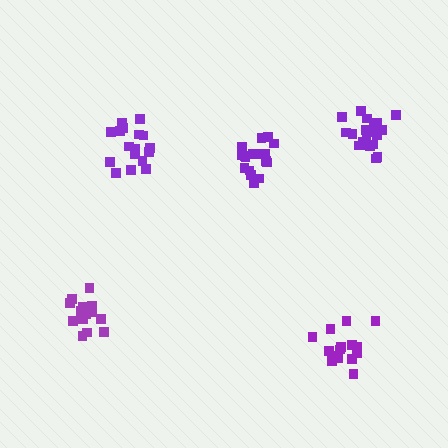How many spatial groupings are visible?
There are 5 spatial groupings.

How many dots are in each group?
Group 1: 18 dots, Group 2: 17 dots, Group 3: 17 dots, Group 4: 16 dots, Group 5: 20 dots (88 total).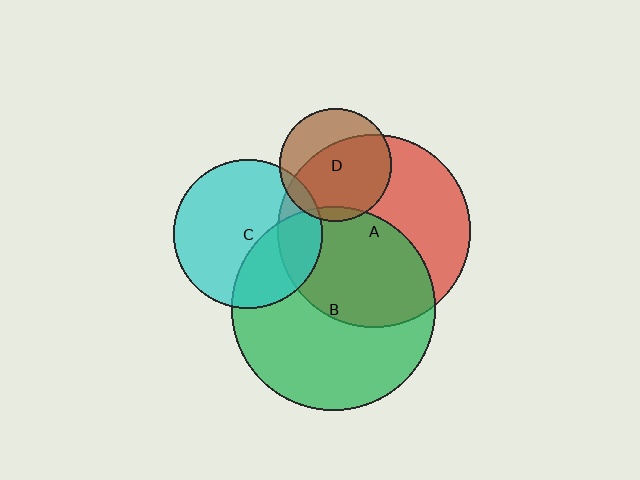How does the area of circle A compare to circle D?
Approximately 2.9 times.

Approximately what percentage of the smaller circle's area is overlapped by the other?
Approximately 65%.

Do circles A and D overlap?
Yes.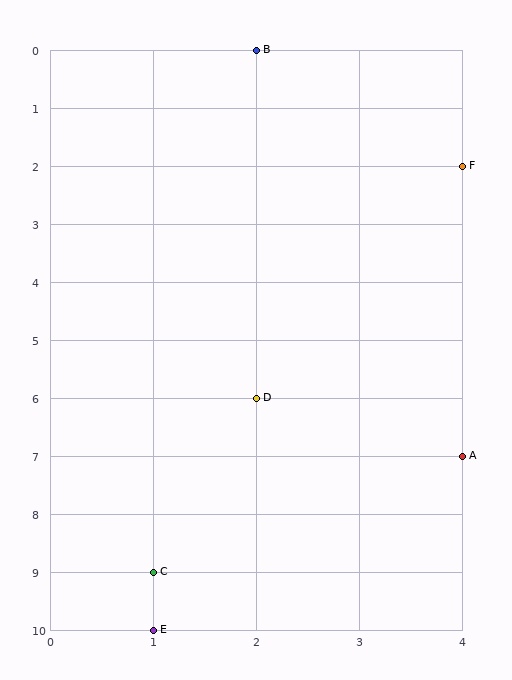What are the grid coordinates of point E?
Point E is at grid coordinates (1, 10).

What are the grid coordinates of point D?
Point D is at grid coordinates (2, 6).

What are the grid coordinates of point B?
Point B is at grid coordinates (2, 0).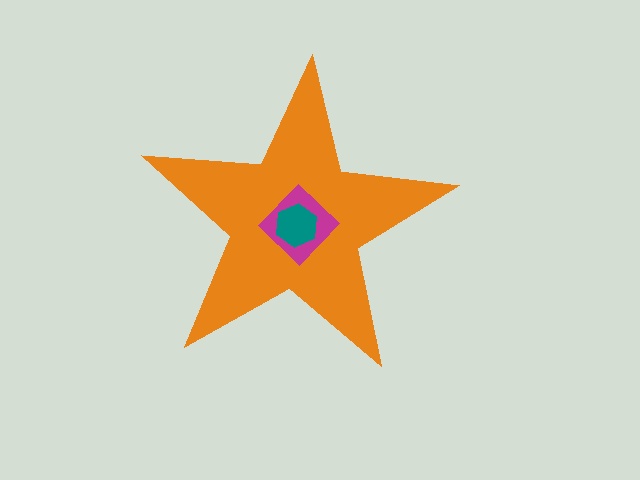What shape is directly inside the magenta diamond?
The teal hexagon.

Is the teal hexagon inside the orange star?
Yes.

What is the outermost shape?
The orange star.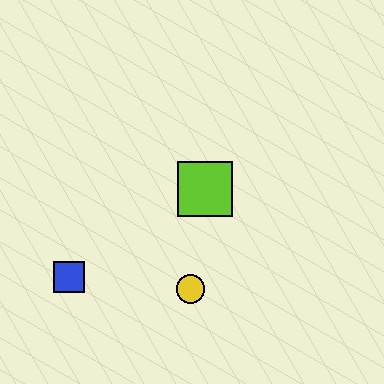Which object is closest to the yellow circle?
The lime square is closest to the yellow circle.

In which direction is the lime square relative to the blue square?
The lime square is to the right of the blue square.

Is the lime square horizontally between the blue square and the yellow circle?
No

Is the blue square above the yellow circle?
Yes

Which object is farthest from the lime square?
The blue square is farthest from the lime square.